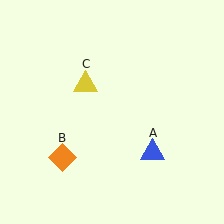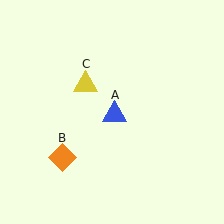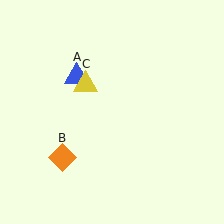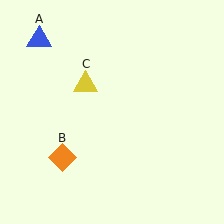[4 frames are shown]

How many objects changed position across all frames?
1 object changed position: blue triangle (object A).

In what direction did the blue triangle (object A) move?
The blue triangle (object A) moved up and to the left.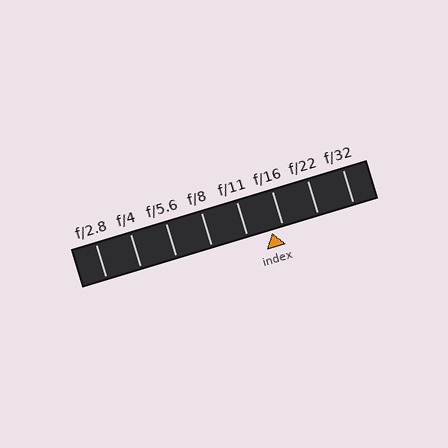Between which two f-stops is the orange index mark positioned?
The index mark is between f/11 and f/16.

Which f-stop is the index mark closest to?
The index mark is closest to f/16.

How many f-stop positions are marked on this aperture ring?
There are 8 f-stop positions marked.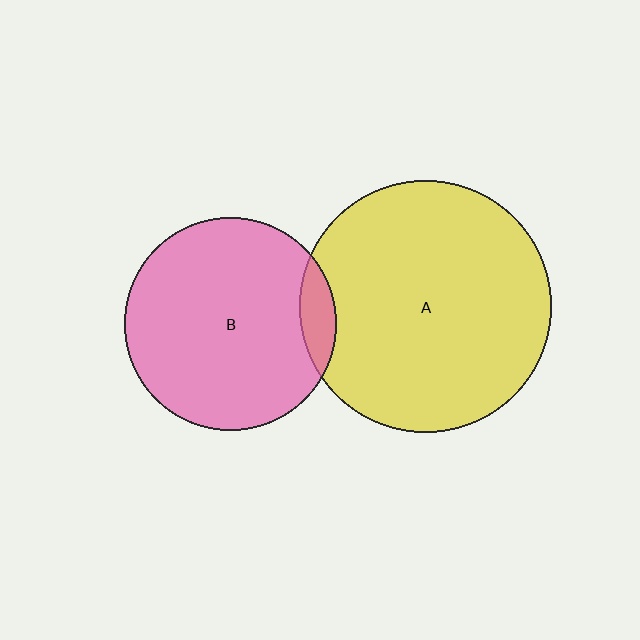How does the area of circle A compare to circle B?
Approximately 1.4 times.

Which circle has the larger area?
Circle A (yellow).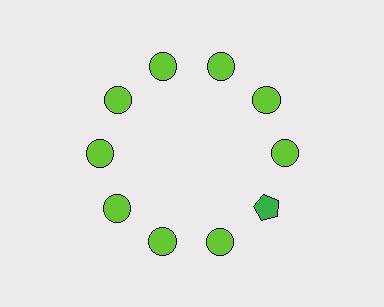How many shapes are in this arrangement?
There are 10 shapes arranged in a ring pattern.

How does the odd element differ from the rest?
It differs in both color (green instead of lime) and shape (pentagon instead of circle).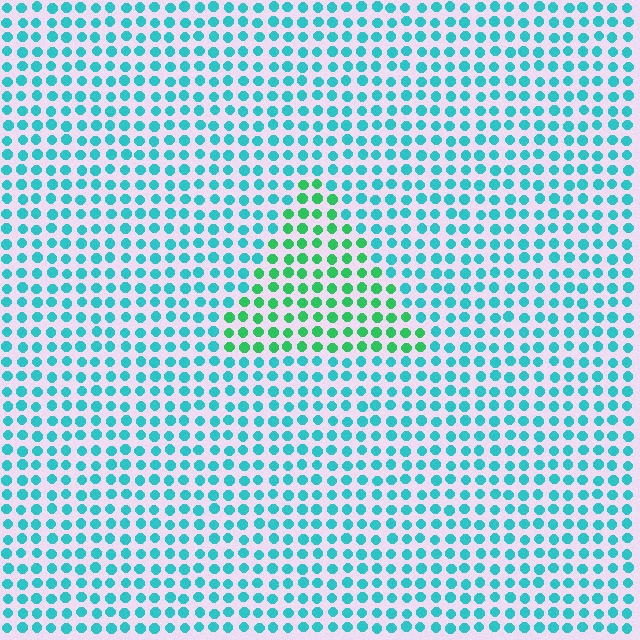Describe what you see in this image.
The image is filled with small cyan elements in a uniform arrangement. A triangle-shaped region is visible where the elements are tinted to a slightly different hue, forming a subtle color boundary.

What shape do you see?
I see a triangle.